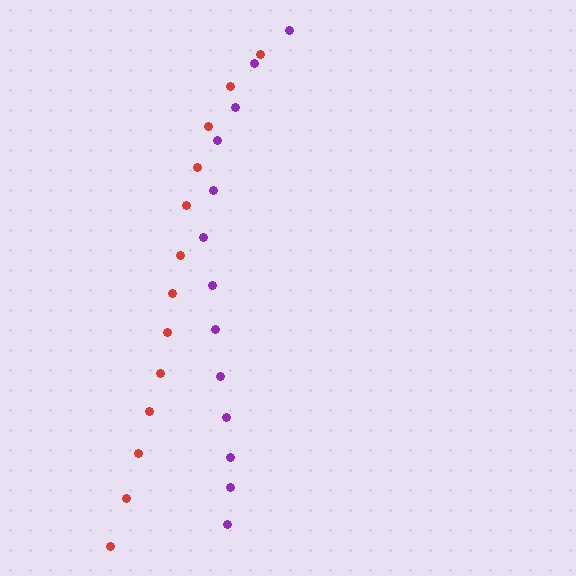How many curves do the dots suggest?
There are 2 distinct paths.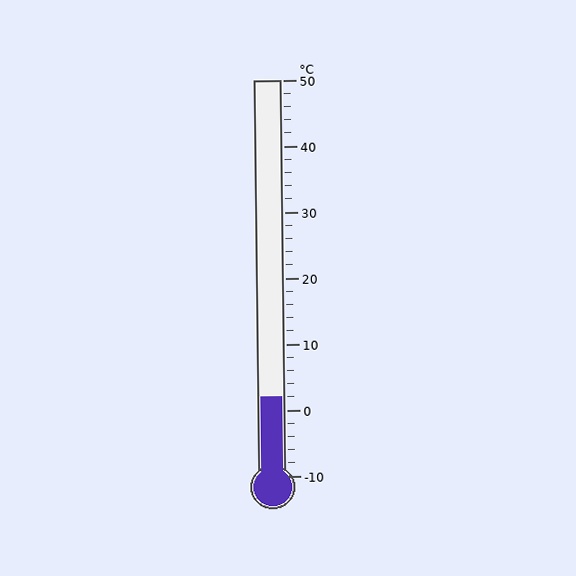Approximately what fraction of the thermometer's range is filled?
The thermometer is filled to approximately 20% of its range.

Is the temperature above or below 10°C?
The temperature is below 10°C.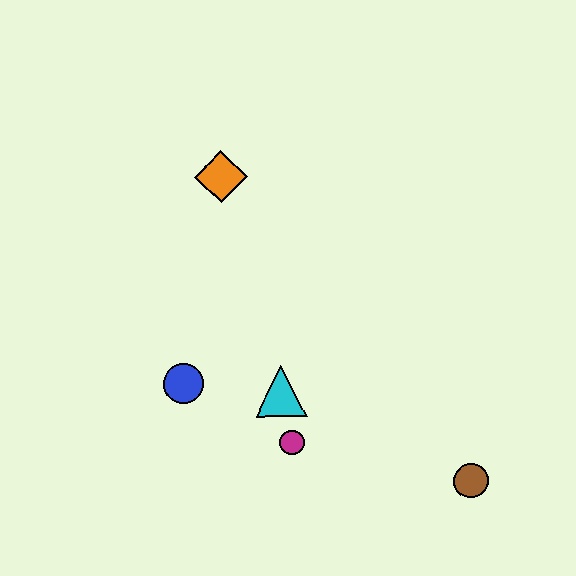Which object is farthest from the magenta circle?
The orange diamond is farthest from the magenta circle.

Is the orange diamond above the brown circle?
Yes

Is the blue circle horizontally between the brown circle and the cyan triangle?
No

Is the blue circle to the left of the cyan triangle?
Yes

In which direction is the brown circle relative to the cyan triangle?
The brown circle is to the right of the cyan triangle.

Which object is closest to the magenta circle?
The cyan triangle is closest to the magenta circle.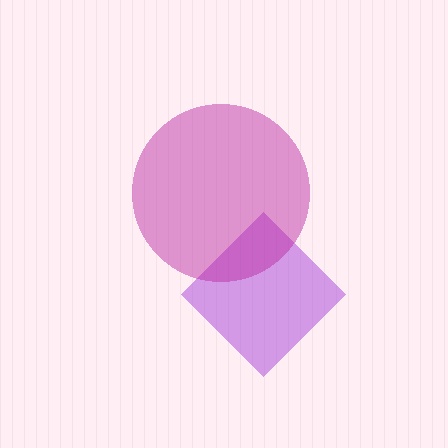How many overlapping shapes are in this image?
There are 2 overlapping shapes in the image.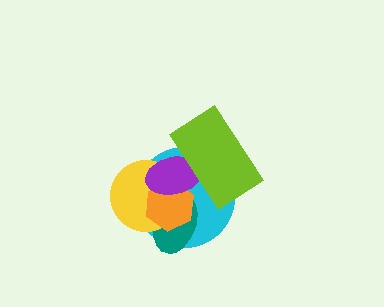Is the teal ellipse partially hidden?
Yes, it is partially covered by another shape.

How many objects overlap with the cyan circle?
5 objects overlap with the cyan circle.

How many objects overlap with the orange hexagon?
4 objects overlap with the orange hexagon.